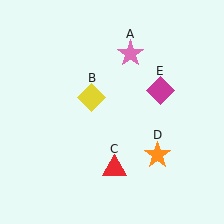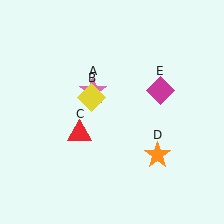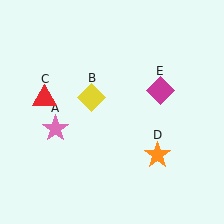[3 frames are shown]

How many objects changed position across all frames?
2 objects changed position: pink star (object A), red triangle (object C).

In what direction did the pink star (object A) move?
The pink star (object A) moved down and to the left.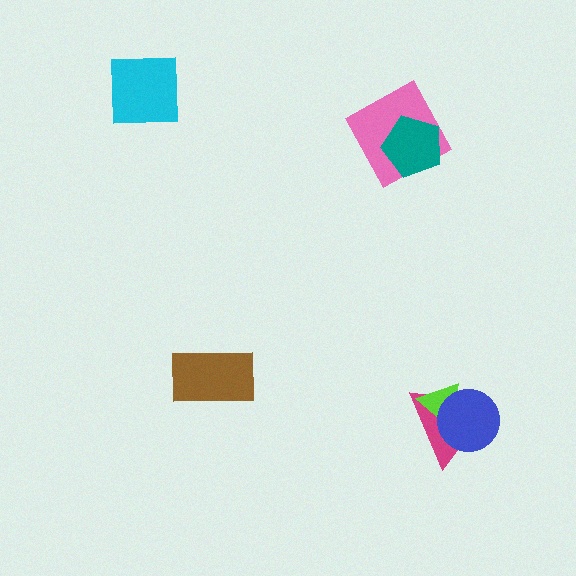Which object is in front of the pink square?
The teal pentagon is in front of the pink square.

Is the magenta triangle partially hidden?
Yes, it is partially covered by another shape.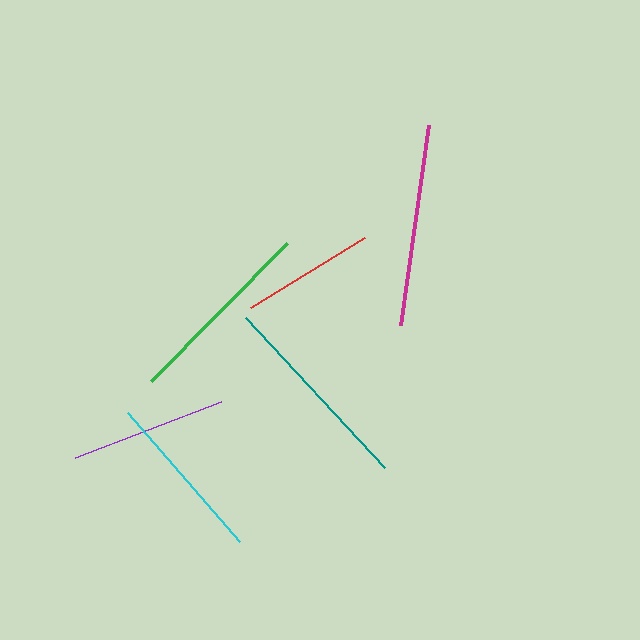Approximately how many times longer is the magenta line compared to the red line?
The magenta line is approximately 1.5 times the length of the red line.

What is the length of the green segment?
The green segment is approximately 194 pixels long.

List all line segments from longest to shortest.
From longest to shortest: teal, magenta, green, cyan, purple, red.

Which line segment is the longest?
The teal line is the longest at approximately 204 pixels.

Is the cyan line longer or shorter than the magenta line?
The magenta line is longer than the cyan line.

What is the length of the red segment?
The red segment is approximately 133 pixels long.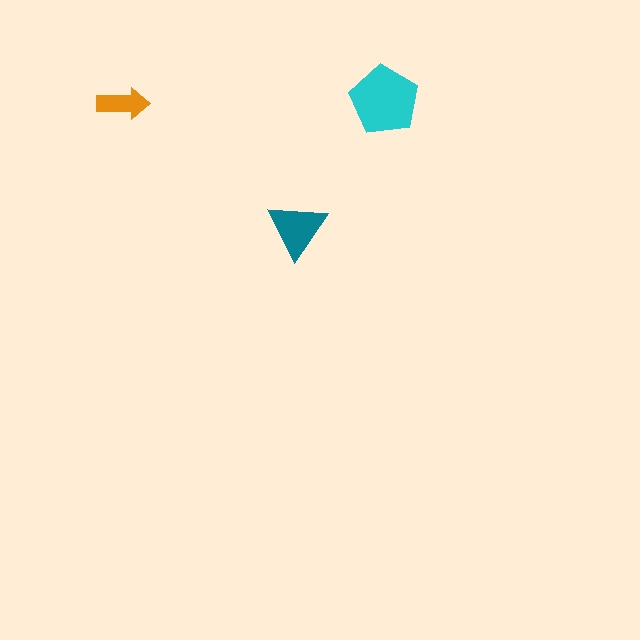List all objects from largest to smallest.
The cyan pentagon, the teal triangle, the orange arrow.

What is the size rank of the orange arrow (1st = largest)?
3rd.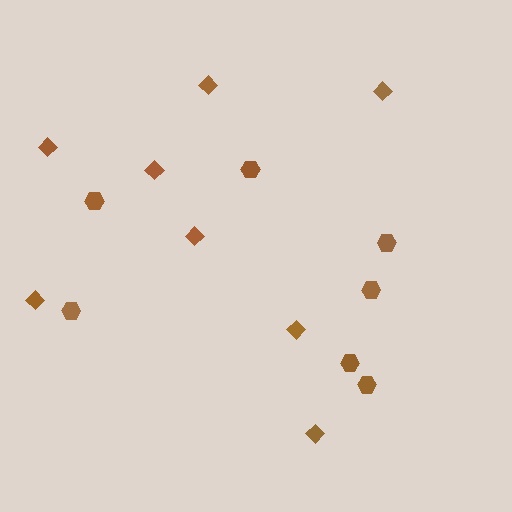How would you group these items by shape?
There are 2 groups: one group of diamonds (8) and one group of hexagons (7).